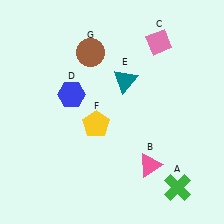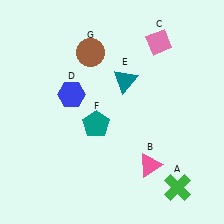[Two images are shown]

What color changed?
The pentagon (F) changed from yellow in Image 1 to teal in Image 2.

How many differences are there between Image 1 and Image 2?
There is 1 difference between the two images.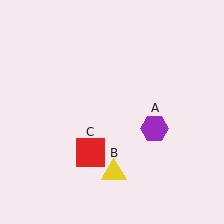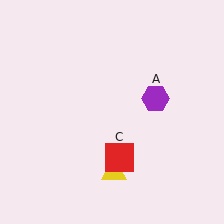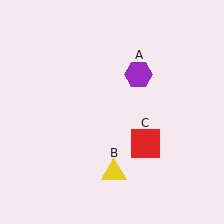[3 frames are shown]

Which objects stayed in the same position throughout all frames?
Yellow triangle (object B) remained stationary.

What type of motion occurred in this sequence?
The purple hexagon (object A), red square (object C) rotated counterclockwise around the center of the scene.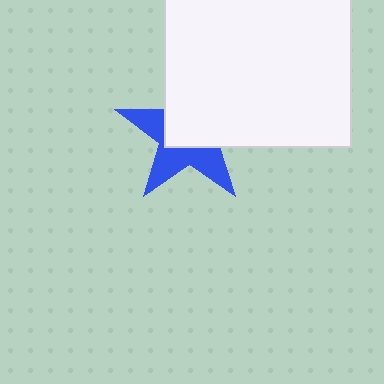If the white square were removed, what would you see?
You would see the complete blue star.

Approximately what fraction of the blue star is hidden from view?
Roughly 54% of the blue star is hidden behind the white square.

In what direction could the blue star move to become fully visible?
The blue star could move toward the lower-left. That would shift it out from behind the white square entirely.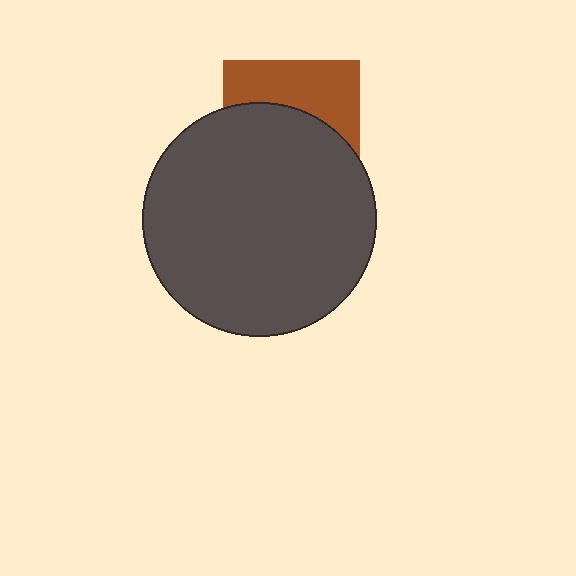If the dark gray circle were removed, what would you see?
You would see the complete brown square.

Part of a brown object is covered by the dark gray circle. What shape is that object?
It is a square.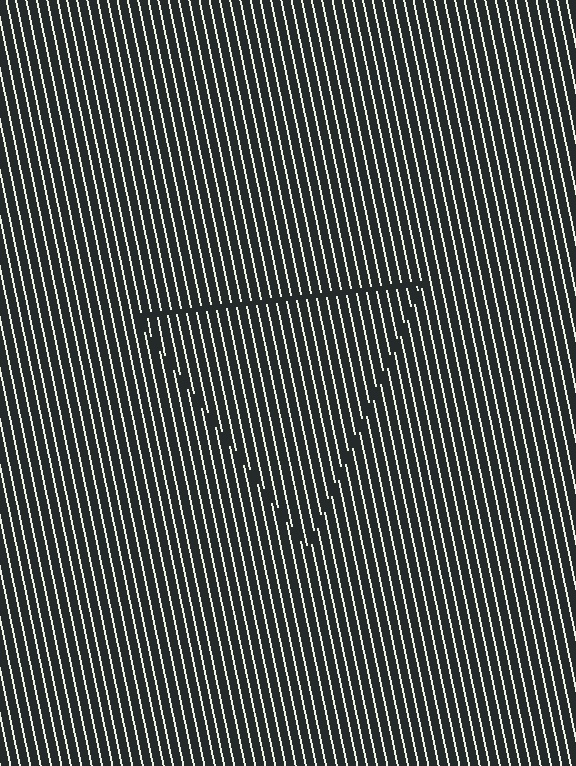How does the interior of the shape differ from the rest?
The interior of the shape contains the same grating, shifted by half a period — the contour is defined by the phase discontinuity where line-ends from the inner and outer gratings abut.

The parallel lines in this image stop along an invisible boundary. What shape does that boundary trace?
An illusory triangle. The interior of the shape contains the same grating, shifted by half a period — the contour is defined by the phase discontinuity where line-ends from the inner and outer gratings abut.